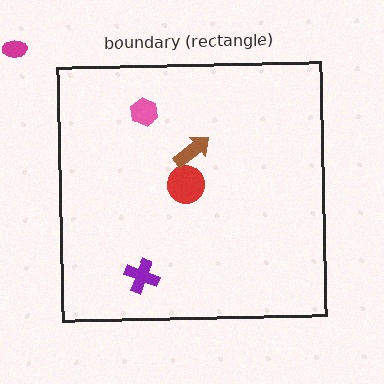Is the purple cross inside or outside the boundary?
Inside.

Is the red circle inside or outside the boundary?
Inside.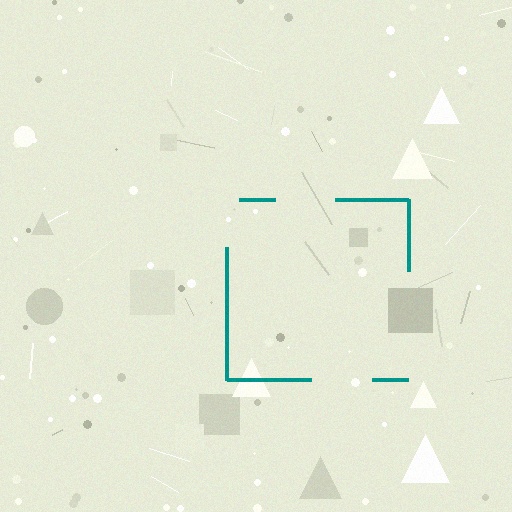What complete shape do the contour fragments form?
The contour fragments form a square.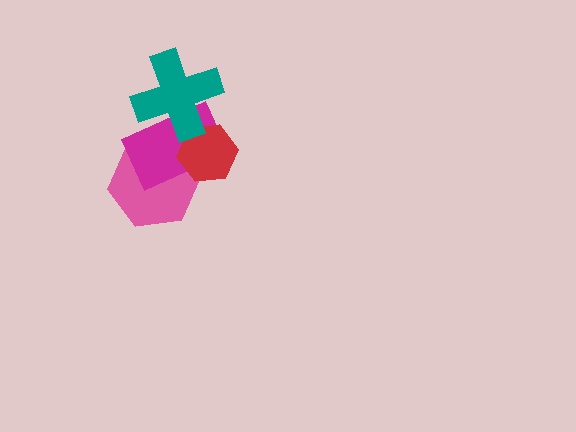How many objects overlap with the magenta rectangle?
3 objects overlap with the magenta rectangle.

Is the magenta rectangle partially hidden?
Yes, it is partially covered by another shape.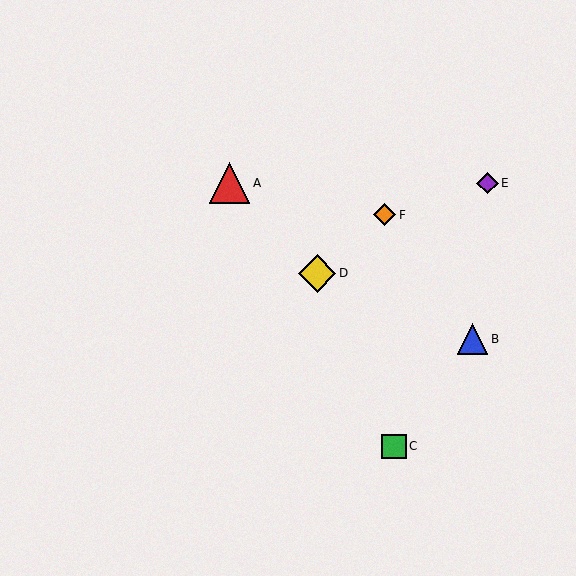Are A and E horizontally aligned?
Yes, both are at y≈183.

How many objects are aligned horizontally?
2 objects (A, E) are aligned horizontally.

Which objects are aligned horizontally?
Objects A, E are aligned horizontally.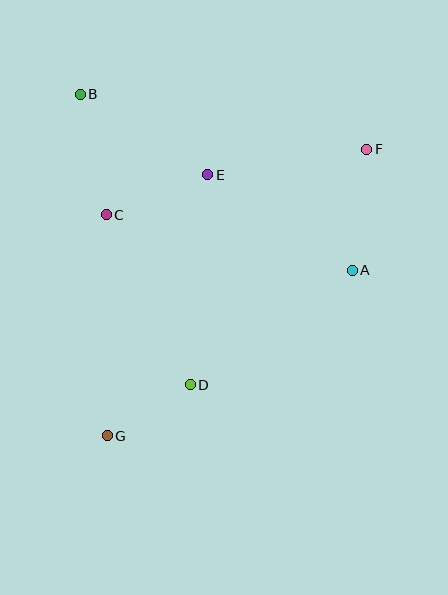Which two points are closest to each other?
Points D and G are closest to each other.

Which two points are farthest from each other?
Points F and G are farthest from each other.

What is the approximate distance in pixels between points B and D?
The distance between B and D is approximately 311 pixels.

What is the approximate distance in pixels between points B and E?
The distance between B and E is approximately 151 pixels.